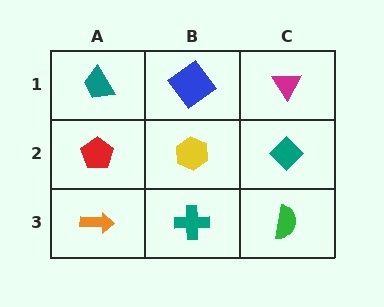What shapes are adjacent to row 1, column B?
A yellow hexagon (row 2, column B), a teal trapezoid (row 1, column A), a magenta triangle (row 1, column C).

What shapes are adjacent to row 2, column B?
A blue diamond (row 1, column B), a teal cross (row 3, column B), a red pentagon (row 2, column A), a teal diamond (row 2, column C).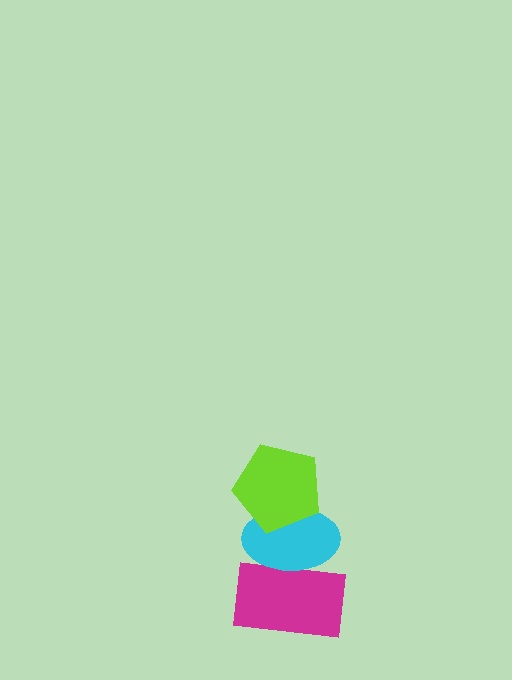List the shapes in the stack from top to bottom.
From top to bottom: the lime pentagon, the cyan ellipse, the magenta rectangle.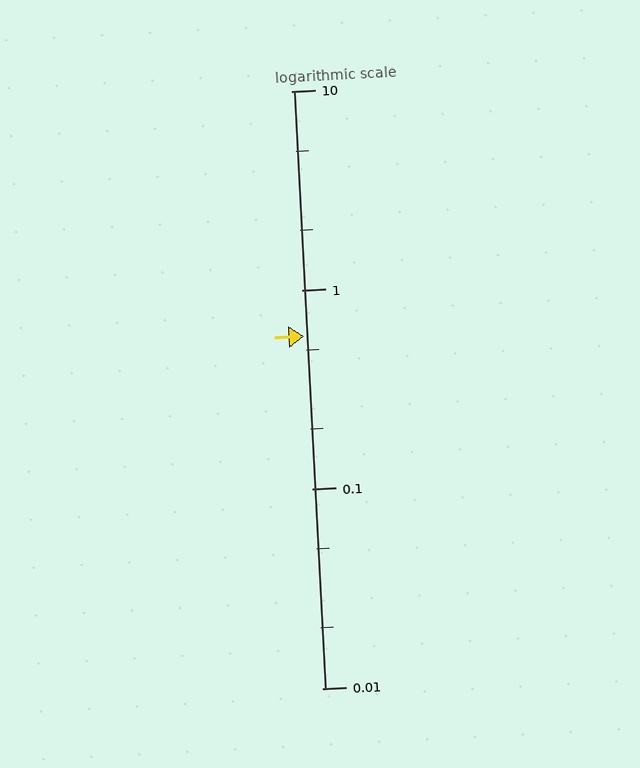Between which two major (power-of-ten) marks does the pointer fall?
The pointer is between 0.1 and 1.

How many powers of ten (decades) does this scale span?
The scale spans 3 decades, from 0.01 to 10.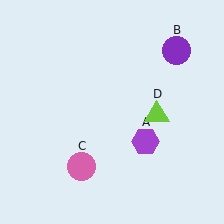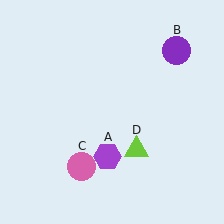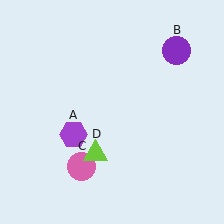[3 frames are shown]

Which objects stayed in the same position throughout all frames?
Purple circle (object B) and pink circle (object C) remained stationary.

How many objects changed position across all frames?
2 objects changed position: purple hexagon (object A), lime triangle (object D).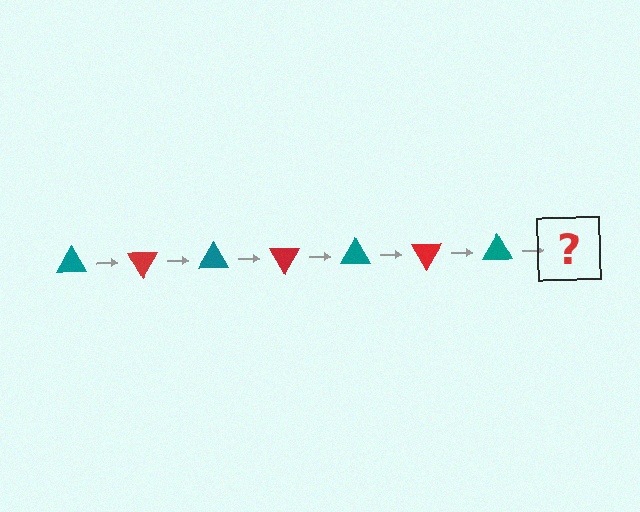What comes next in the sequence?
The next element should be a red triangle, rotated 420 degrees from the start.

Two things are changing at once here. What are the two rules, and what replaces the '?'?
The two rules are that it rotates 60 degrees each step and the color cycles through teal and red. The '?' should be a red triangle, rotated 420 degrees from the start.